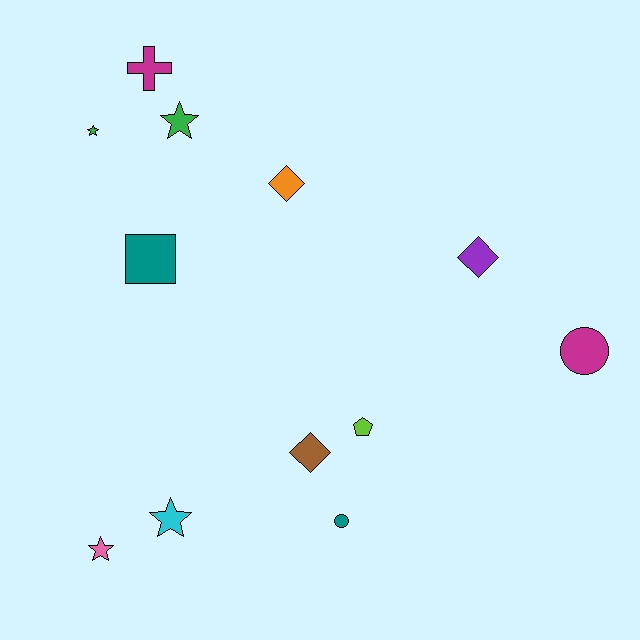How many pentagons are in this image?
There is 1 pentagon.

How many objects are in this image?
There are 12 objects.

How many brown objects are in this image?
There is 1 brown object.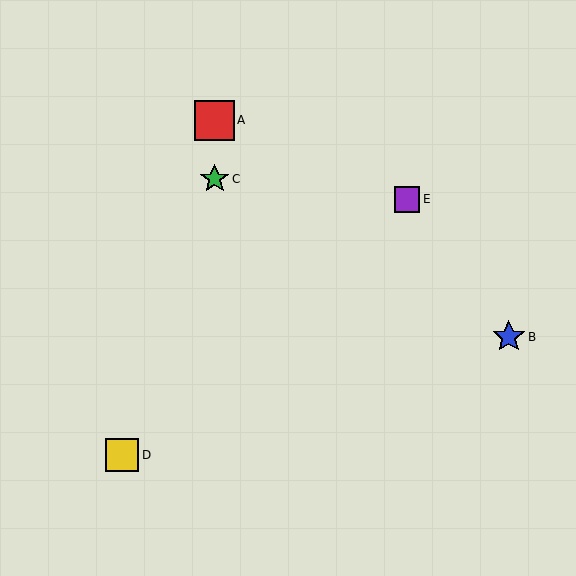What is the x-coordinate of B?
Object B is at x≈509.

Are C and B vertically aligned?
No, C is at x≈215 and B is at x≈509.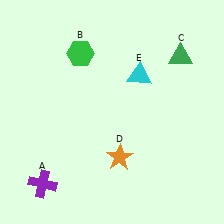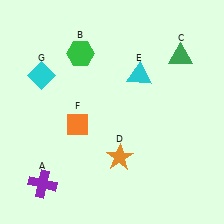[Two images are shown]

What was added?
An orange diamond (F), a cyan diamond (G) were added in Image 2.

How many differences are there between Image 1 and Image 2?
There are 2 differences between the two images.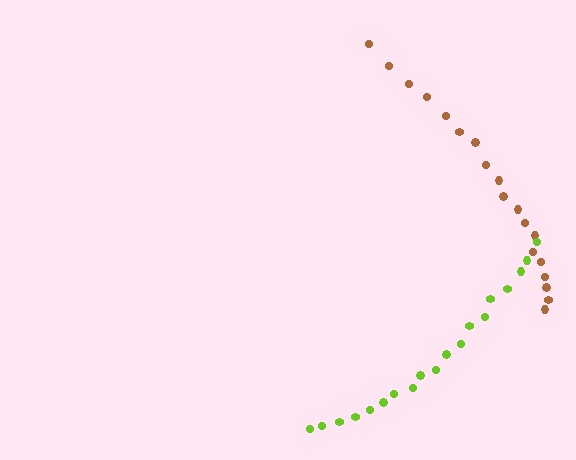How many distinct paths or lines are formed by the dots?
There are 2 distinct paths.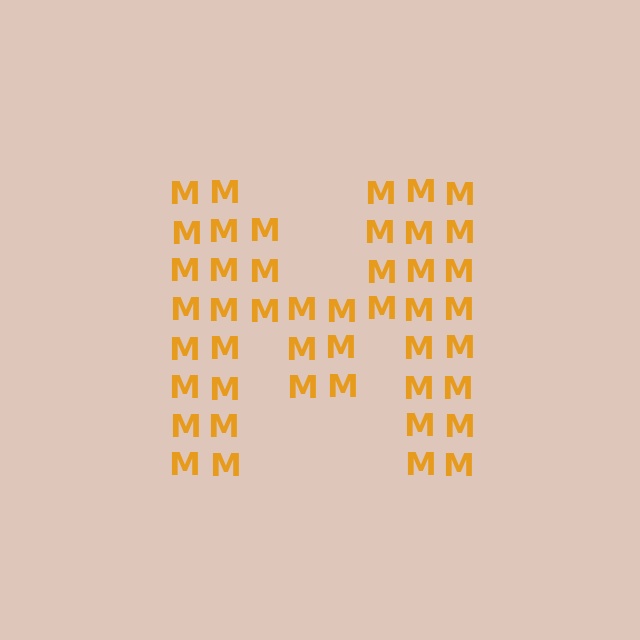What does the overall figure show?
The overall figure shows the letter M.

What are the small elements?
The small elements are letter M's.